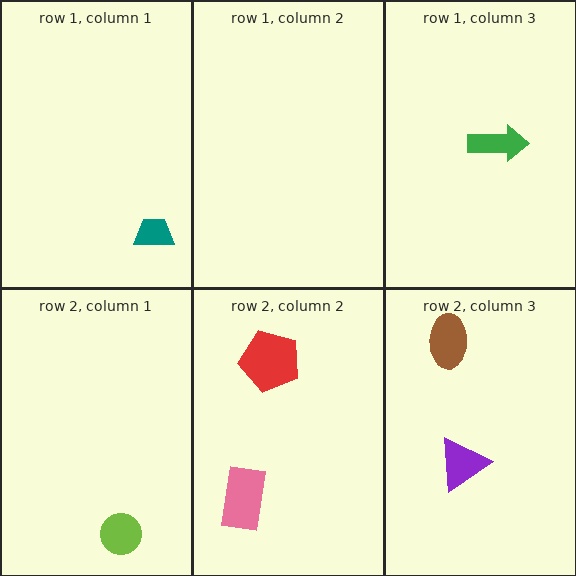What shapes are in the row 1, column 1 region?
The teal trapezoid.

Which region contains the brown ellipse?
The row 2, column 3 region.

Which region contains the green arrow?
The row 1, column 3 region.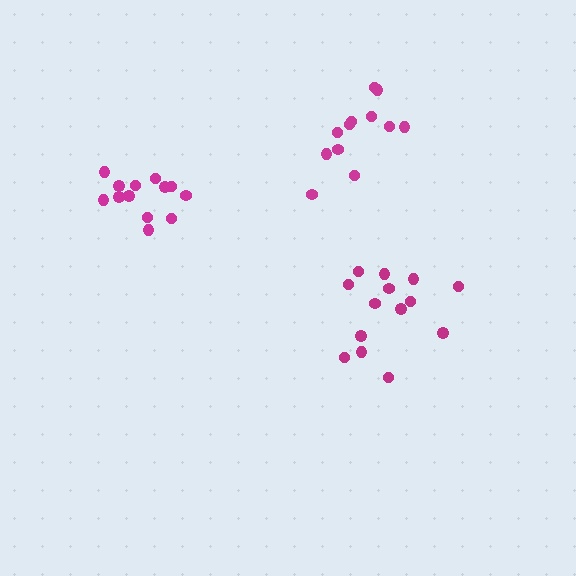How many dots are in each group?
Group 1: 12 dots, Group 2: 14 dots, Group 3: 13 dots (39 total).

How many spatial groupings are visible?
There are 3 spatial groupings.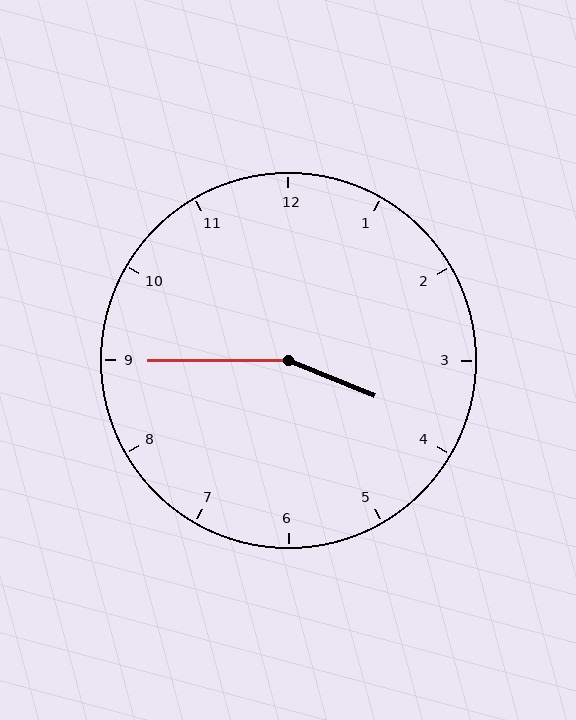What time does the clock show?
3:45.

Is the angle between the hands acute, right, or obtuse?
It is obtuse.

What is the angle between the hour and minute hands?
Approximately 158 degrees.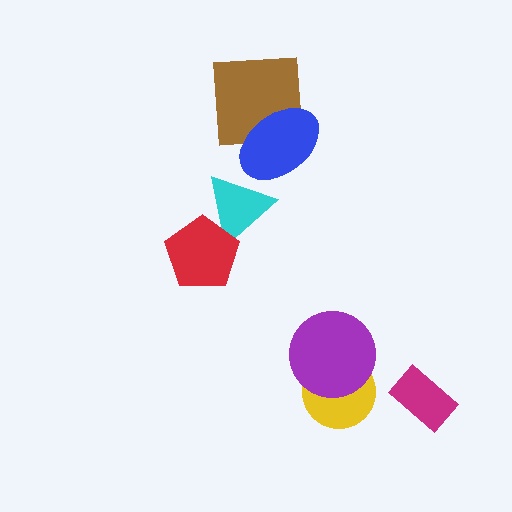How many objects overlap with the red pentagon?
1 object overlaps with the red pentagon.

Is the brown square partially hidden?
Yes, it is partially covered by another shape.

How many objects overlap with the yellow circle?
1 object overlaps with the yellow circle.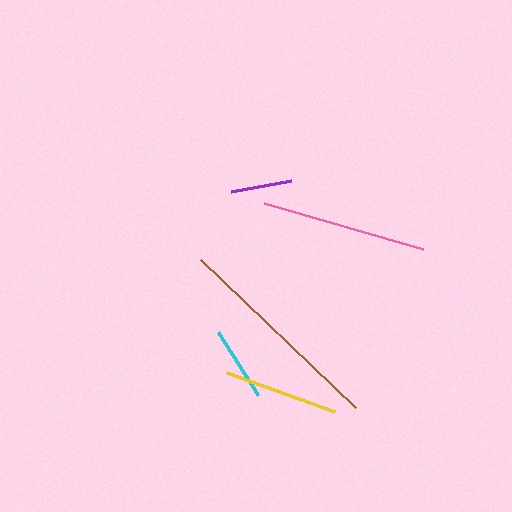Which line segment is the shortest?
The purple line is the shortest at approximately 60 pixels.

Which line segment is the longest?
The brown line is the longest at approximately 213 pixels.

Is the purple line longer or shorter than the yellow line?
The yellow line is longer than the purple line.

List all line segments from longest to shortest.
From longest to shortest: brown, pink, yellow, cyan, purple.